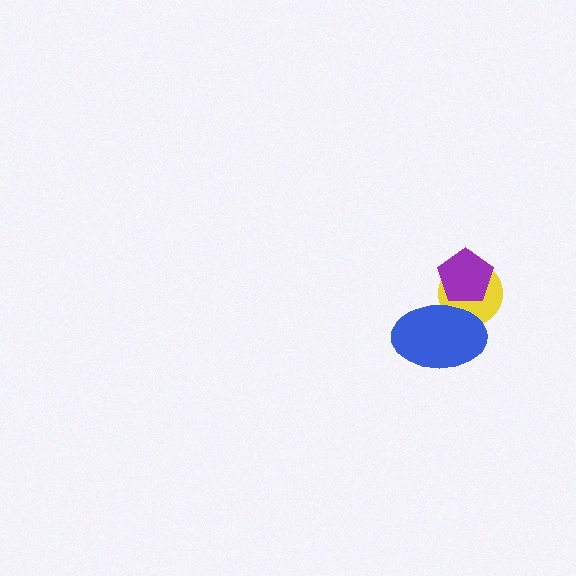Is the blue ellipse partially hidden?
Yes, it is partially covered by another shape.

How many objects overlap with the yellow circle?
2 objects overlap with the yellow circle.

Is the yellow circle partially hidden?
Yes, it is partially covered by another shape.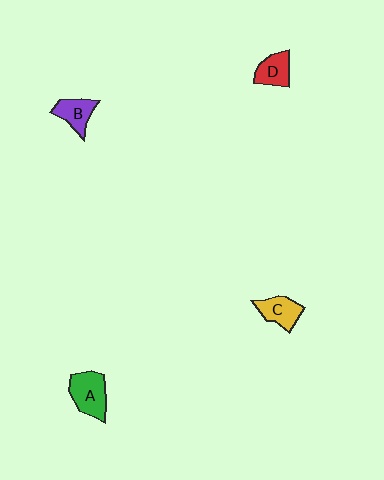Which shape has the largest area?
Shape A (green).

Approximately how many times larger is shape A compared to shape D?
Approximately 1.4 times.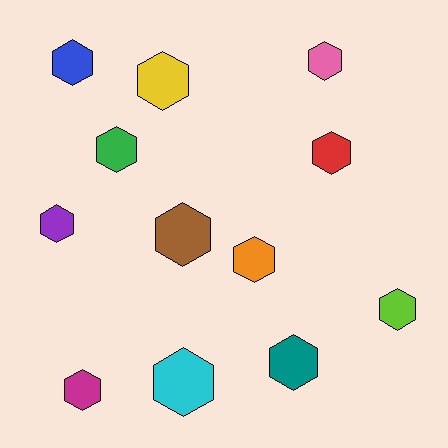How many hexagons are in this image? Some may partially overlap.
There are 12 hexagons.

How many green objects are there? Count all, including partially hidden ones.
There is 1 green object.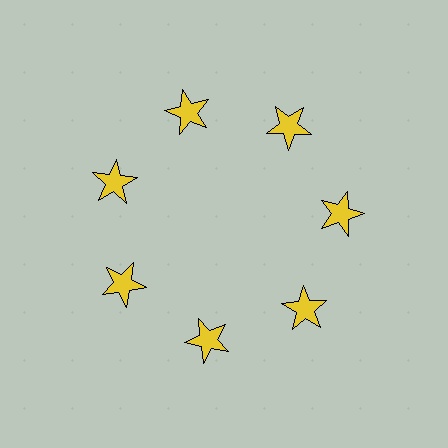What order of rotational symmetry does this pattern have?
This pattern has 7-fold rotational symmetry.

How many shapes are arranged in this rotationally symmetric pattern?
There are 7 shapes, arranged in 7 groups of 1.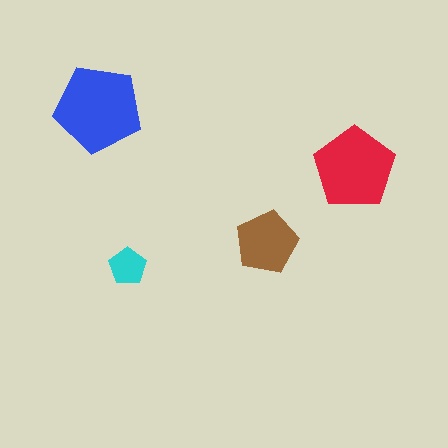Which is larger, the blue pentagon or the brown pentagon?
The blue one.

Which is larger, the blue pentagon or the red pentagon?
The blue one.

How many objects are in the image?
There are 4 objects in the image.